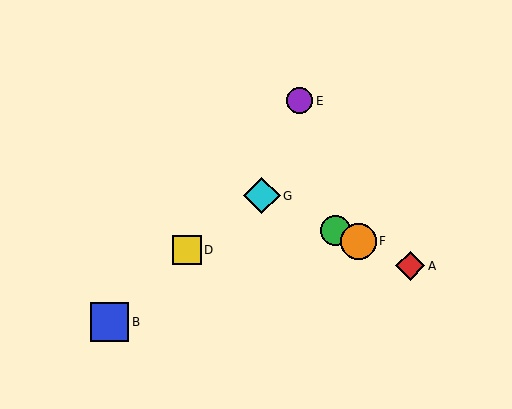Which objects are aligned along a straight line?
Objects A, C, F, G are aligned along a straight line.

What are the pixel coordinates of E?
Object E is at (300, 101).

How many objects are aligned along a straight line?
4 objects (A, C, F, G) are aligned along a straight line.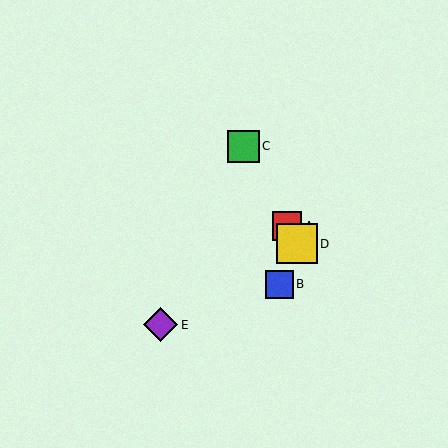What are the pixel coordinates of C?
Object C is at (244, 146).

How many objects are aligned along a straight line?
3 objects (A, C, D) are aligned along a straight line.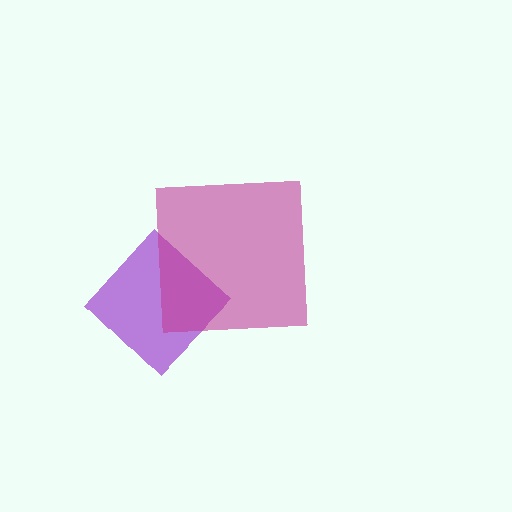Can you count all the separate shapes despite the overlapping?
Yes, there are 2 separate shapes.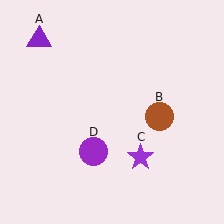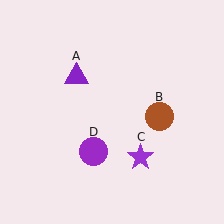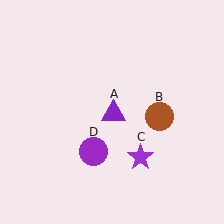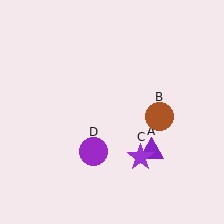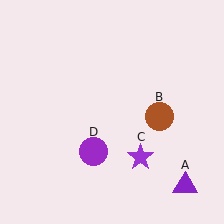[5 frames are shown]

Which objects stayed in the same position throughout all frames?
Brown circle (object B) and purple star (object C) and purple circle (object D) remained stationary.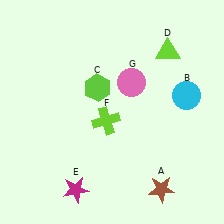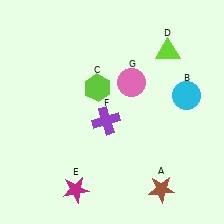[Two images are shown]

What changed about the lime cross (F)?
In Image 1, F is lime. In Image 2, it changed to purple.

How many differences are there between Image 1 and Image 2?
There is 1 difference between the two images.